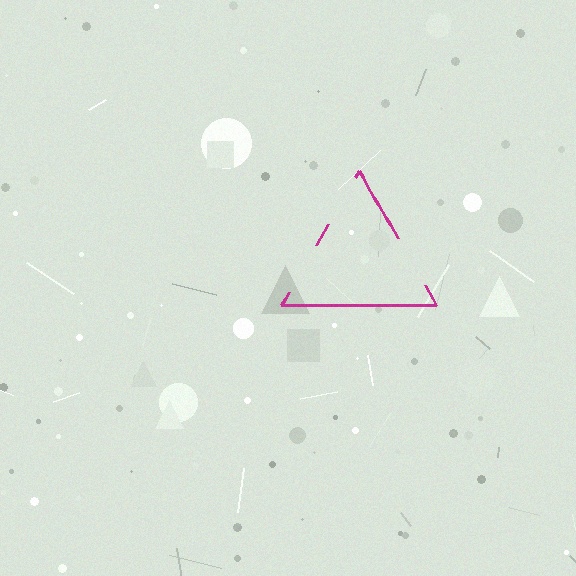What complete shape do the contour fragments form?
The contour fragments form a triangle.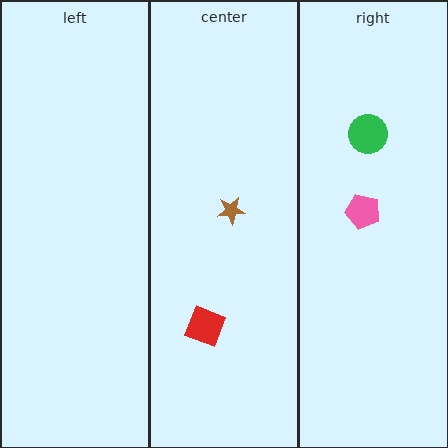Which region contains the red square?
The center region.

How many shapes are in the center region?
2.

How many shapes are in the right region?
2.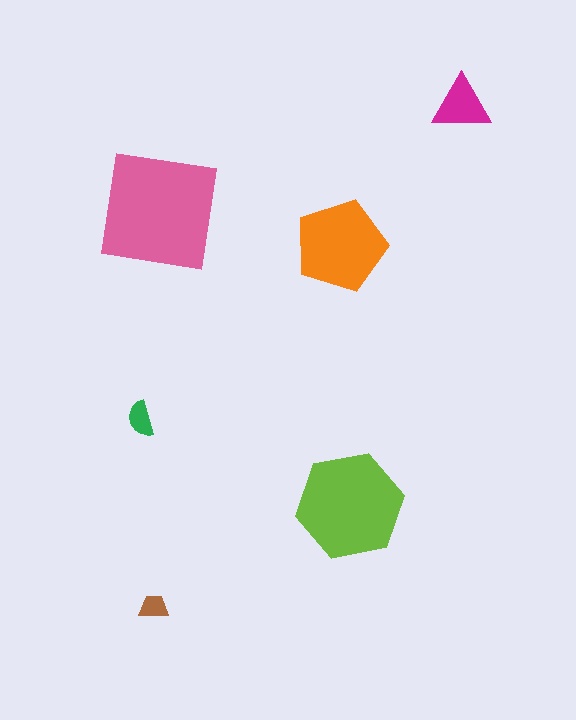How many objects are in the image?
There are 6 objects in the image.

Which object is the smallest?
The brown trapezoid.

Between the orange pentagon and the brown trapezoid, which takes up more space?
The orange pentagon.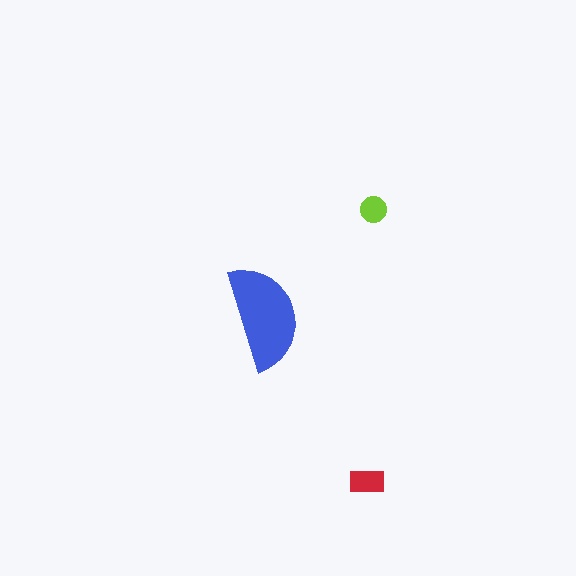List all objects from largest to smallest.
The blue semicircle, the red rectangle, the lime circle.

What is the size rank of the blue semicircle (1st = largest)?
1st.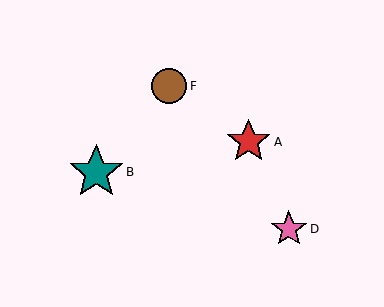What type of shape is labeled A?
Shape A is a red star.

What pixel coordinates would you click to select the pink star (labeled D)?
Click at (289, 229) to select the pink star D.